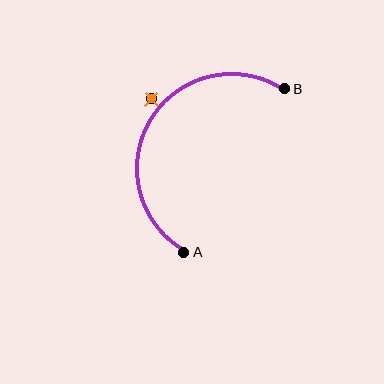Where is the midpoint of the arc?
The arc midpoint is the point on the curve farthest from the straight line joining A and B. It sits to the left of that line.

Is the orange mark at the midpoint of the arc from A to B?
No — the orange mark does not lie on the arc at all. It sits slightly outside the curve.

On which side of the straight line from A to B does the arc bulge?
The arc bulges to the left of the straight line connecting A and B.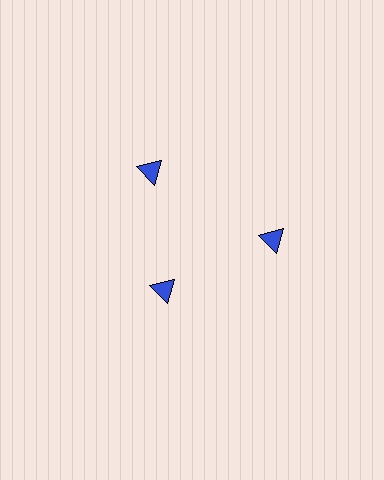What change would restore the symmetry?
The symmetry would be restored by moving it outward, back onto the ring so that all 3 triangles sit at equal angles and equal distance from the center.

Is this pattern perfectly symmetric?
No. The 3 blue triangles are arranged in a ring, but one element near the 7 o'clock position is pulled inward toward the center, breaking the 3-fold rotational symmetry.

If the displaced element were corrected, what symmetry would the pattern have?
It would have 3-fold rotational symmetry — the pattern would map onto itself every 120 degrees.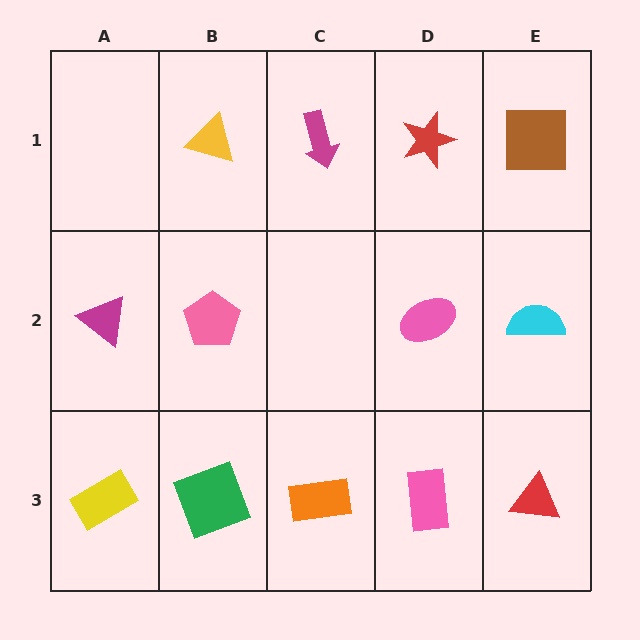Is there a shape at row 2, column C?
No, that cell is empty.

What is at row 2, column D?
A pink ellipse.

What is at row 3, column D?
A pink rectangle.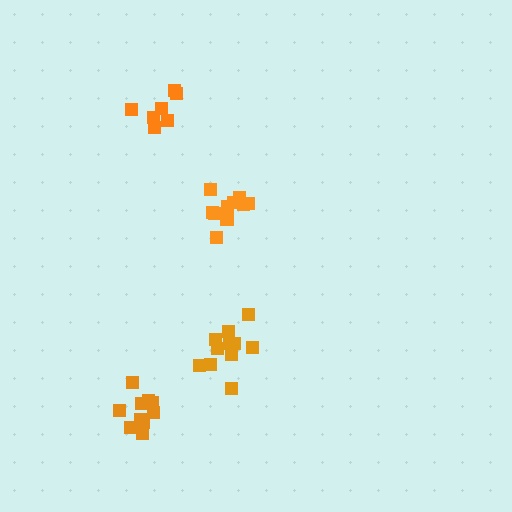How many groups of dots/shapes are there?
There are 4 groups.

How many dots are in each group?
Group 1: 11 dots, Group 2: 7 dots, Group 3: 11 dots, Group 4: 10 dots (39 total).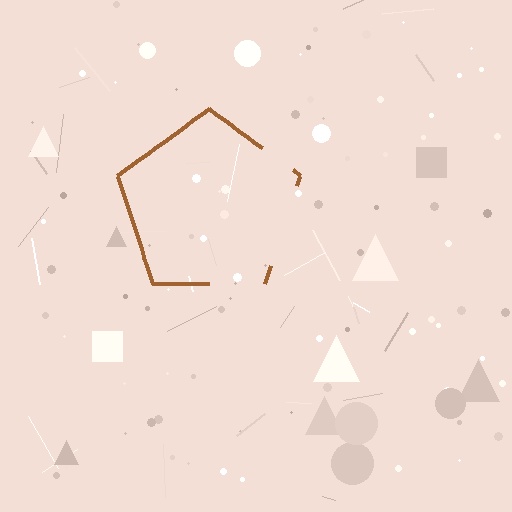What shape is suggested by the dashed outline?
The dashed outline suggests a pentagon.